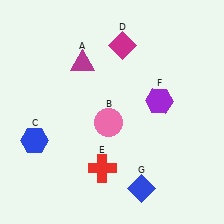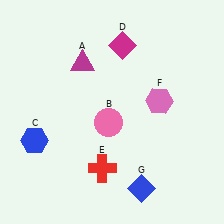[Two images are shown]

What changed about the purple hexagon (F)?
In Image 1, F is purple. In Image 2, it changed to pink.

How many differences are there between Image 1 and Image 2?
There is 1 difference between the two images.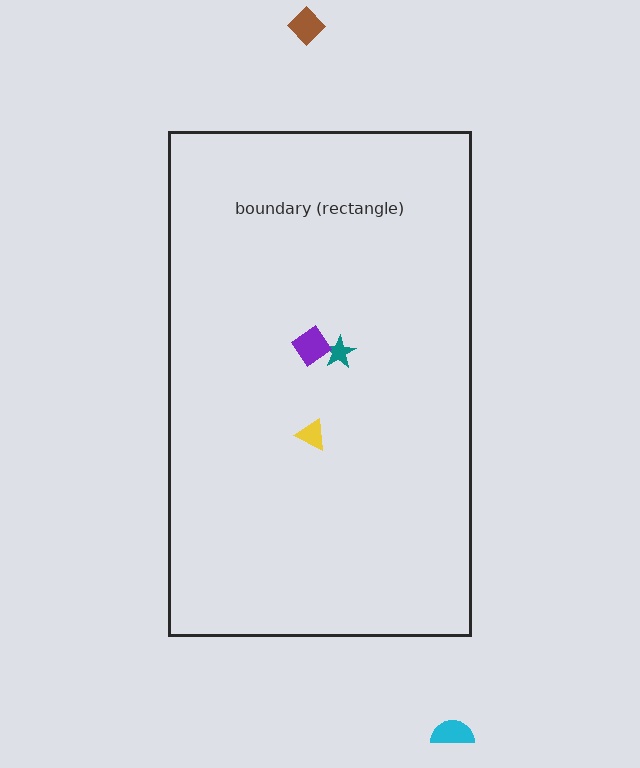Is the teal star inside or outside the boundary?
Inside.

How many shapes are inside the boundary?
3 inside, 2 outside.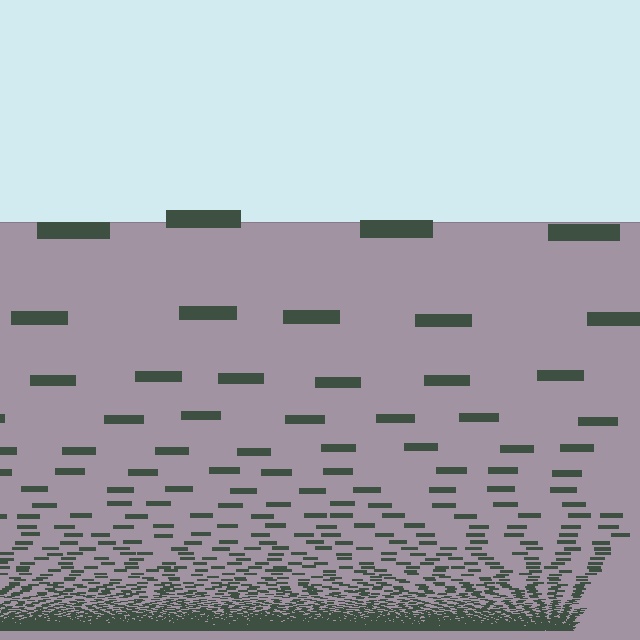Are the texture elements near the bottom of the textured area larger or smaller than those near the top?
Smaller. The gradient is inverted — elements near the bottom are smaller and denser.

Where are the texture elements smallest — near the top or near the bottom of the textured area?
Near the bottom.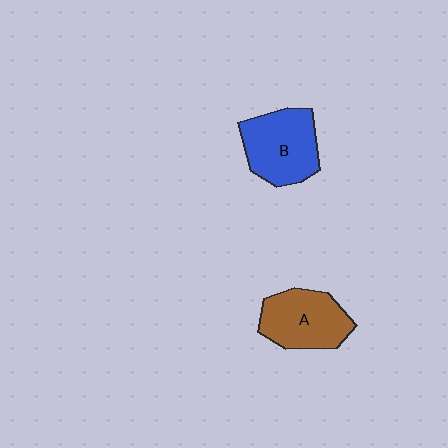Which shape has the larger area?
Shape B (blue).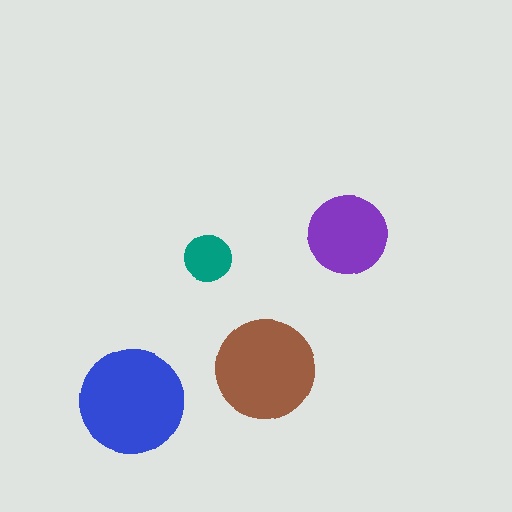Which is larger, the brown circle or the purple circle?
The brown one.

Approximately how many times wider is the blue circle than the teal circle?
About 2 times wider.